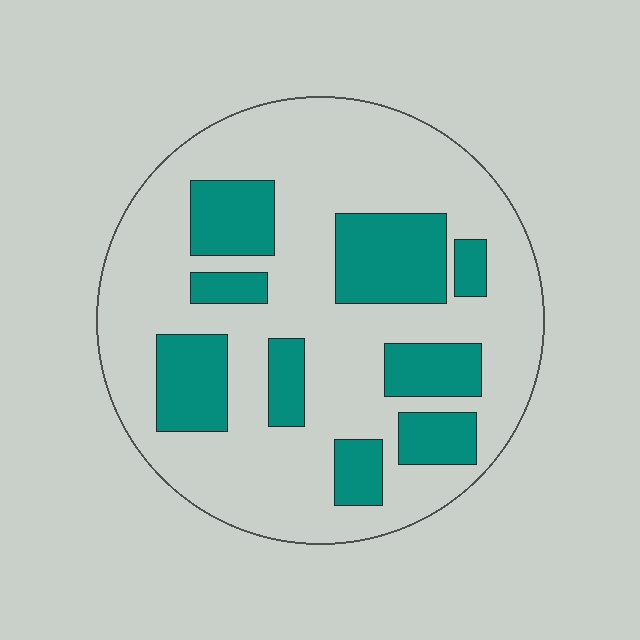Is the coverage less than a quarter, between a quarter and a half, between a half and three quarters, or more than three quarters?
Between a quarter and a half.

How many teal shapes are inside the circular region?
9.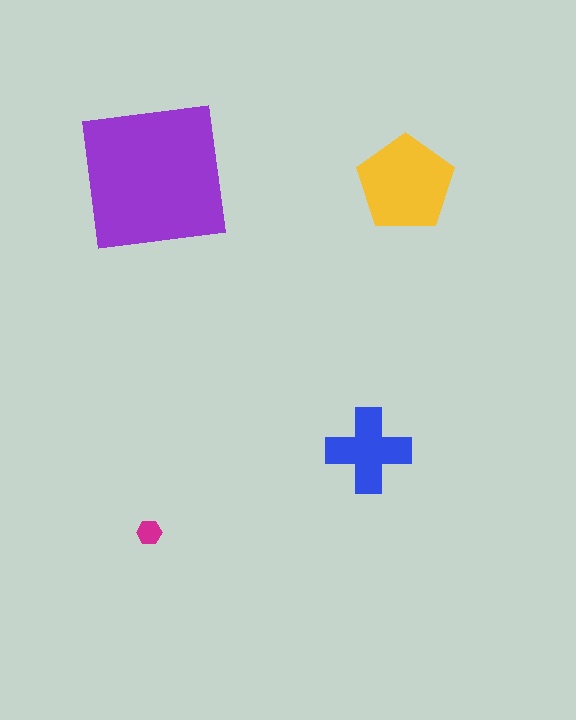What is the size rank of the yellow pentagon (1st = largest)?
2nd.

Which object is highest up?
The purple square is topmost.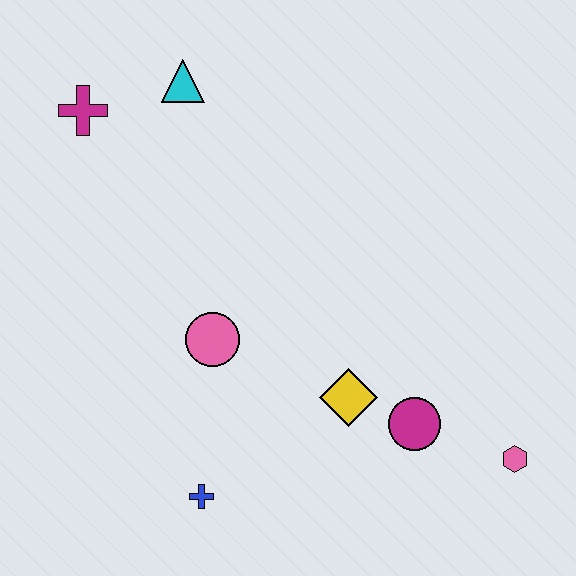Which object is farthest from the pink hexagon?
The magenta cross is farthest from the pink hexagon.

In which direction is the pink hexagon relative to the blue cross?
The pink hexagon is to the right of the blue cross.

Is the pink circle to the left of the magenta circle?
Yes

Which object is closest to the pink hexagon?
The magenta circle is closest to the pink hexagon.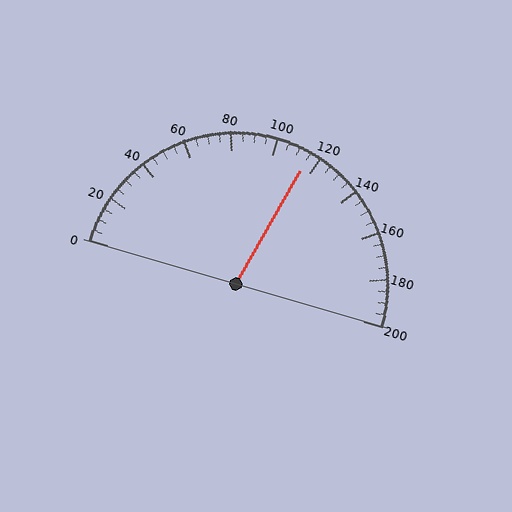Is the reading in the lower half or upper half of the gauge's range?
The reading is in the upper half of the range (0 to 200).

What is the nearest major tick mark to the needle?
The nearest major tick mark is 120.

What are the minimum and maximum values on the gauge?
The gauge ranges from 0 to 200.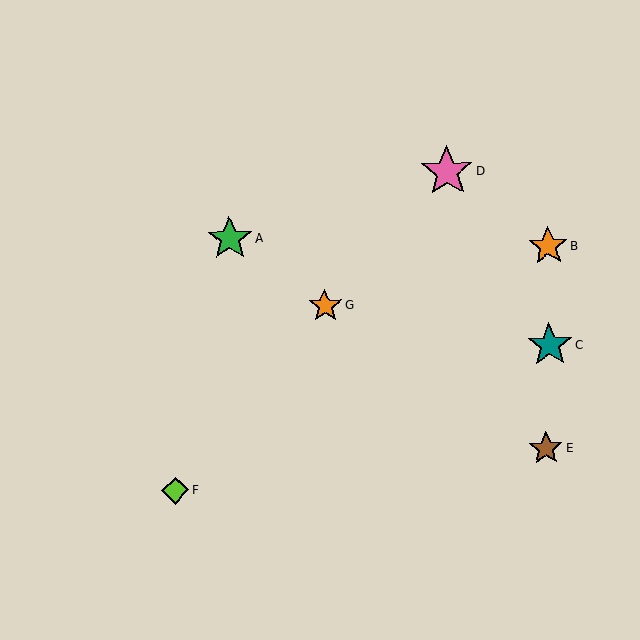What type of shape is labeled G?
Shape G is an orange star.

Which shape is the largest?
The pink star (labeled D) is the largest.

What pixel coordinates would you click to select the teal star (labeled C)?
Click at (550, 345) to select the teal star C.